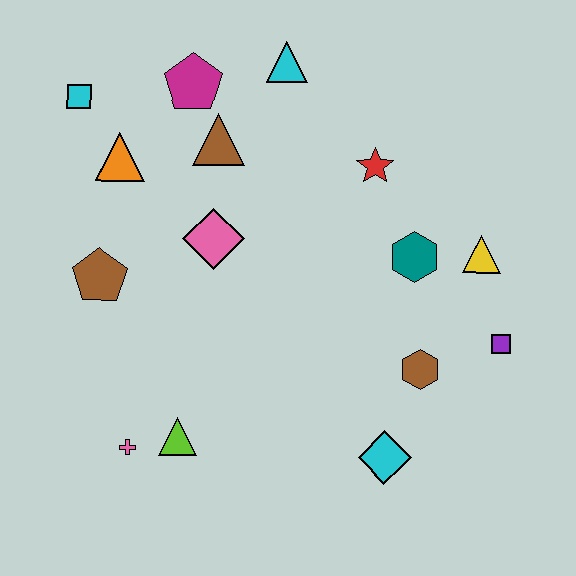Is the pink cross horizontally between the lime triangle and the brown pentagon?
Yes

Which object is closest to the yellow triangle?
The teal hexagon is closest to the yellow triangle.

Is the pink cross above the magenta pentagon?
No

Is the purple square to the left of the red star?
No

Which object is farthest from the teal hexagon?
The cyan square is farthest from the teal hexagon.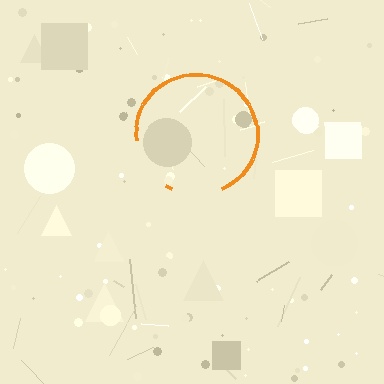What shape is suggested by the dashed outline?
The dashed outline suggests a circle.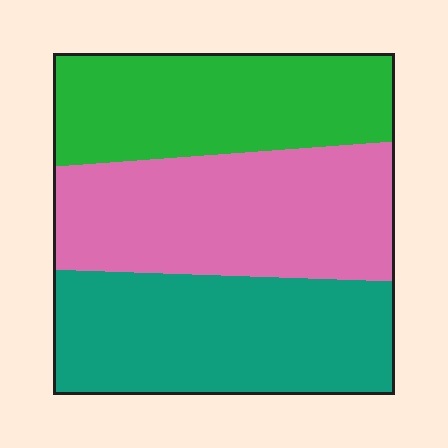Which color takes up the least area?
Green, at roughly 30%.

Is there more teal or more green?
Teal.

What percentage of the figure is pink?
Pink takes up about three eighths (3/8) of the figure.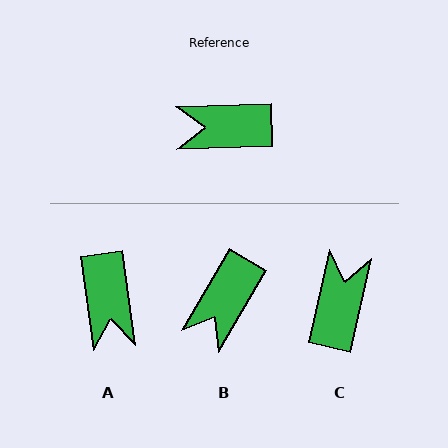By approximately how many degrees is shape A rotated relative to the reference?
Approximately 96 degrees counter-clockwise.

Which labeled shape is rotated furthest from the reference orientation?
C, about 105 degrees away.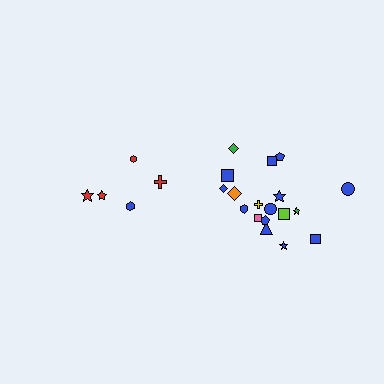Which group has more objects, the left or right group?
The right group.